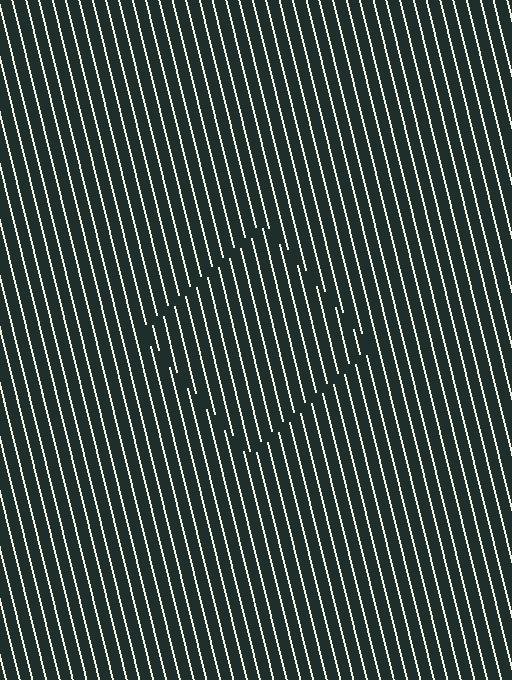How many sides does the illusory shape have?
4 sides — the line-ends trace a square.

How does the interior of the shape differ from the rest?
The interior of the shape contains the same grating, shifted by half a period — the contour is defined by the phase discontinuity where line-ends from the inner and outer gratings abut.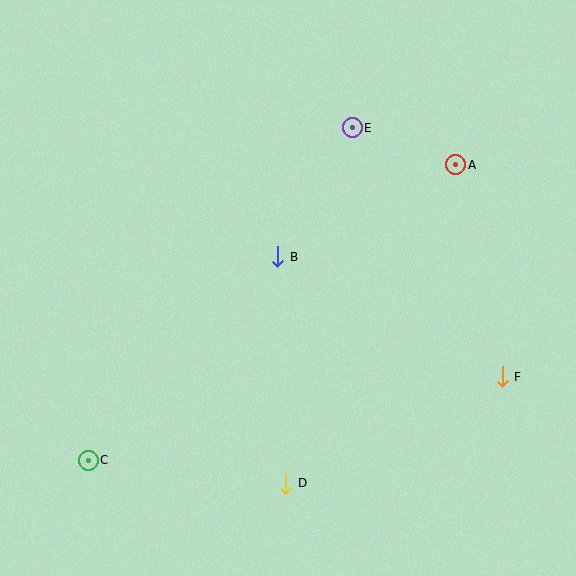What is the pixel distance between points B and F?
The distance between B and F is 255 pixels.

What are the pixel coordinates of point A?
Point A is at (456, 165).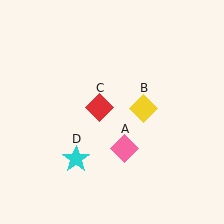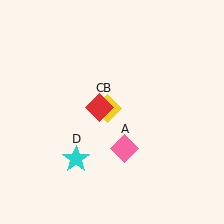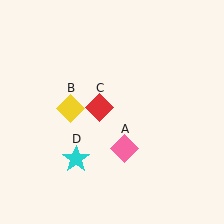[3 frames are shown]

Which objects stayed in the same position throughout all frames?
Pink diamond (object A) and red diamond (object C) and cyan star (object D) remained stationary.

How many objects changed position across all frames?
1 object changed position: yellow diamond (object B).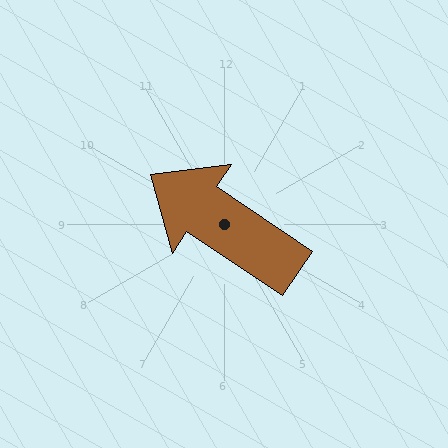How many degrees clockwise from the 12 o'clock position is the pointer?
Approximately 304 degrees.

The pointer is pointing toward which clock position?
Roughly 10 o'clock.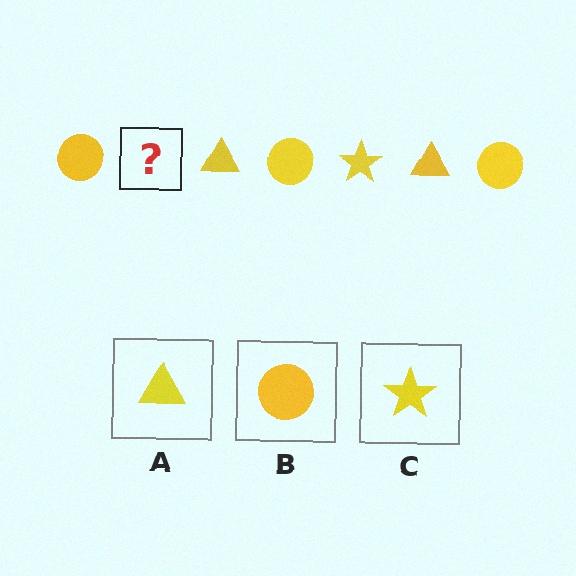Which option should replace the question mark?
Option C.